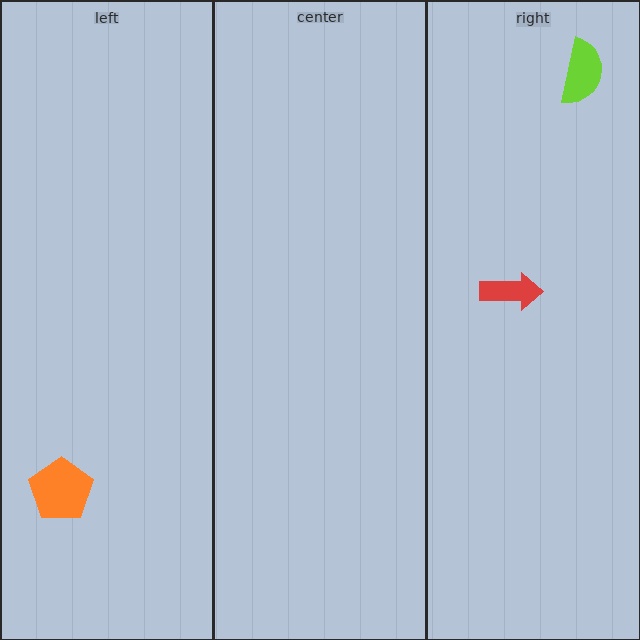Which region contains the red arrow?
The right region.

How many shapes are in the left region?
1.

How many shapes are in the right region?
2.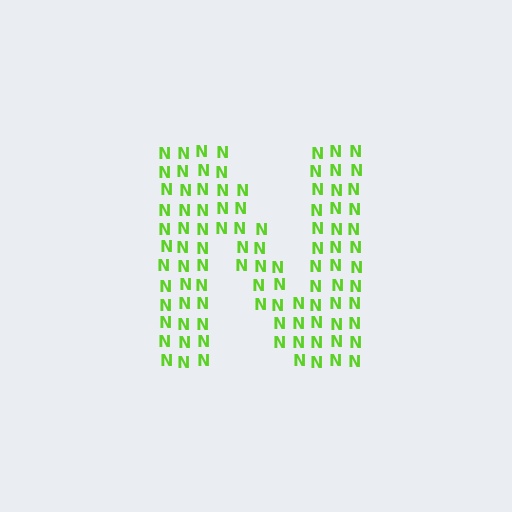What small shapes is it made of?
It is made of small letter N's.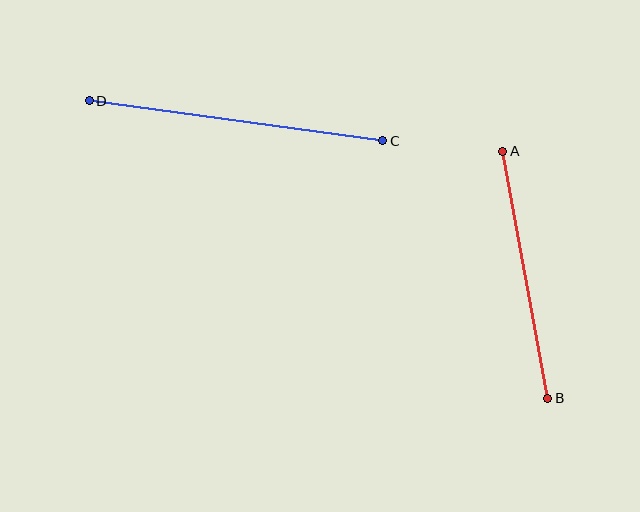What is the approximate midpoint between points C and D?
The midpoint is at approximately (236, 121) pixels.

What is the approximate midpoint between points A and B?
The midpoint is at approximately (525, 275) pixels.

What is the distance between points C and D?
The distance is approximately 296 pixels.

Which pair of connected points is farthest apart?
Points C and D are farthest apart.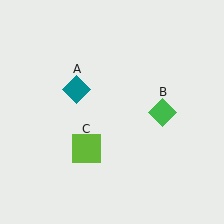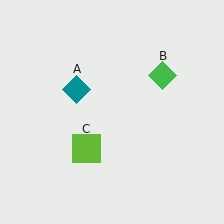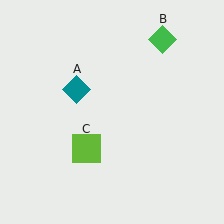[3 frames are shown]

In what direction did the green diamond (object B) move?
The green diamond (object B) moved up.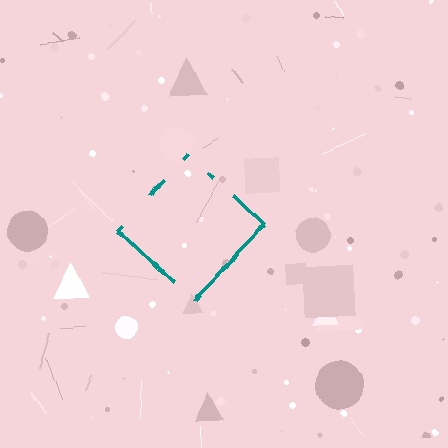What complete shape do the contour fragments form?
The contour fragments form a diamond.